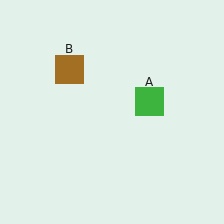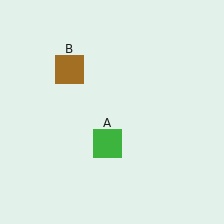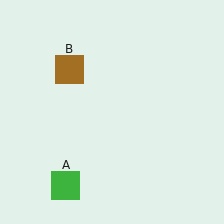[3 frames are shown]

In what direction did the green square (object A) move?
The green square (object A) moved down and to the left.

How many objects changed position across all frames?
1 object changed position: green square (object A).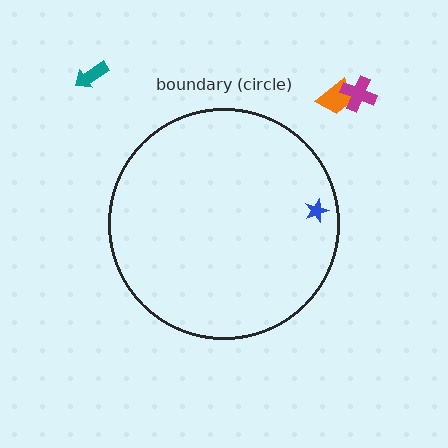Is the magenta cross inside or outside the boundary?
Outside.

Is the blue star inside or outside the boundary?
Inside.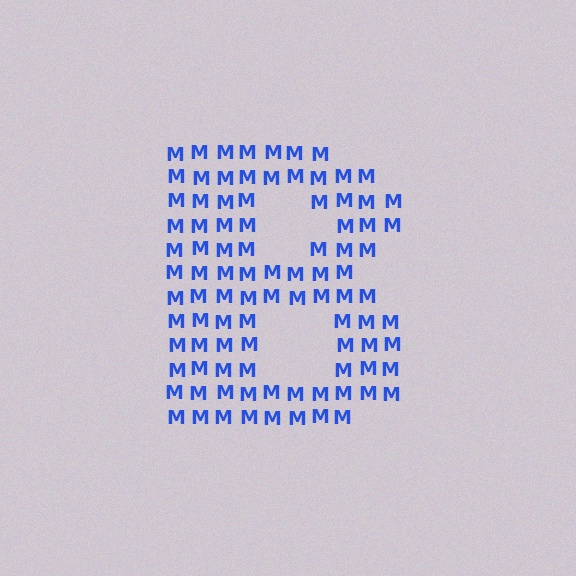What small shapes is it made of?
It is made of small letter M's.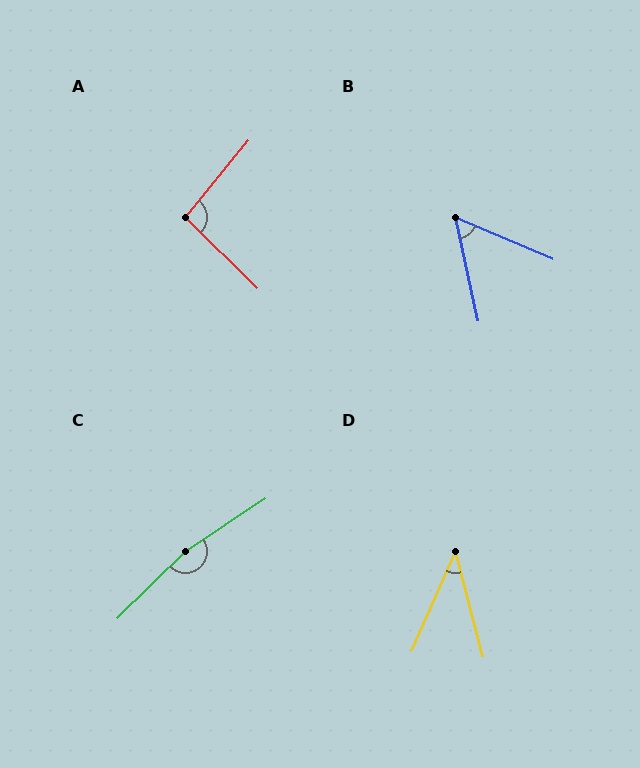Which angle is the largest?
C, at approximately 169 degrees.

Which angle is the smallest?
D, at approximately 38 degrees.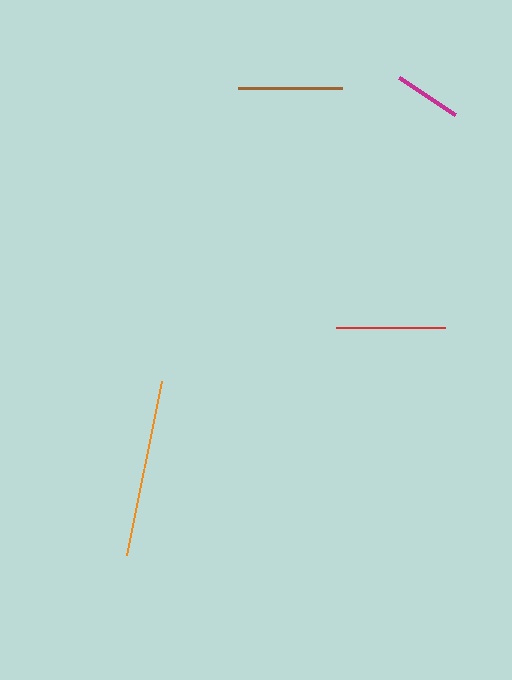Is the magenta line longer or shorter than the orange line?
The orange line is longer than the magenta line.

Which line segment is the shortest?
The magenta line is the shortest at approximately 67 pixels.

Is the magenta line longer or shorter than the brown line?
The brown line is longer than the magenta line.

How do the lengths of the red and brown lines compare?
The red and brown lines are approximately the same length.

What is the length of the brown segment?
The brown segment is approximately 104 pixels long.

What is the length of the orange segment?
The orange segment is approximately 178 pixels long.